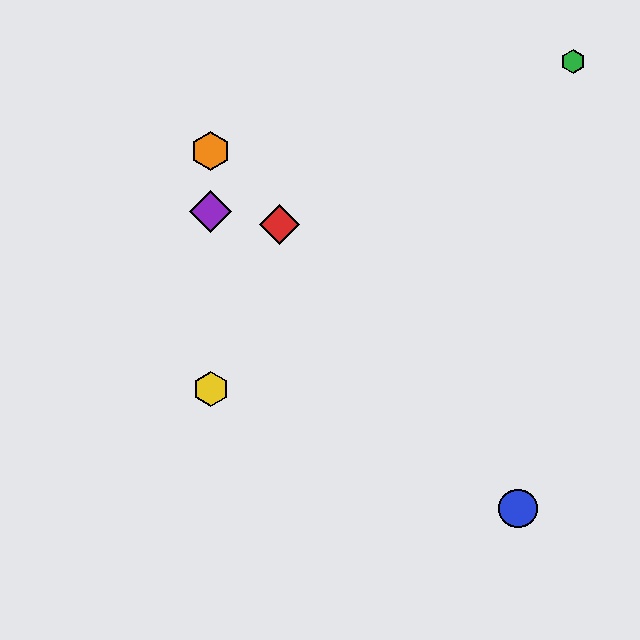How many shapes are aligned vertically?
3 shapes (the yellow hexagon, the purple diamond, the orange hexagon) are aligned vertically.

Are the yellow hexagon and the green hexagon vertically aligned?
No, the yellow hexagon is at x≈211 and the green hexagon is at x≈573.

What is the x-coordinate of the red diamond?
The red diamond is at x≈280.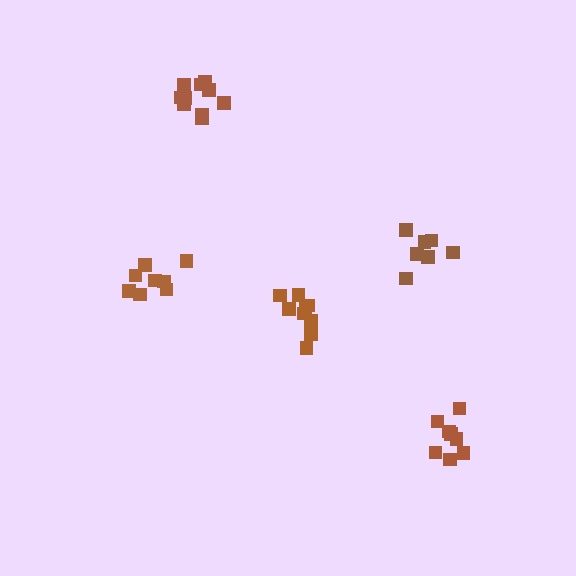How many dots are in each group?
Group 1: 10 dots, Group 2: 8 dots, Group 3: 9 dots, Group 4: 8 dots, Group 5: 7 dots (42 total).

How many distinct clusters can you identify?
There are 5 distinct clusters.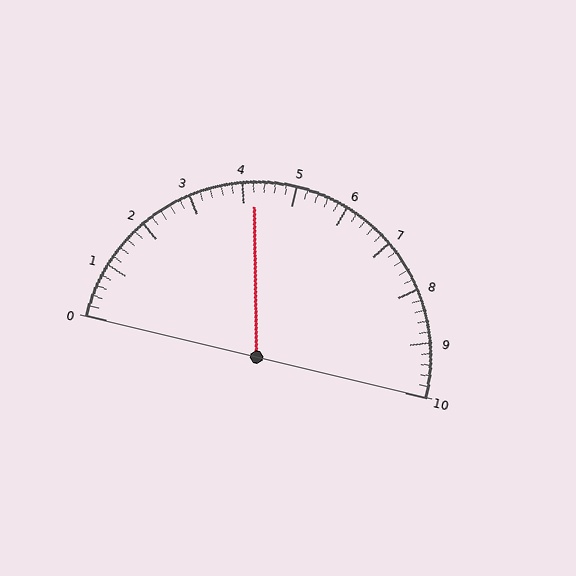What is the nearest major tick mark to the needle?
The nearest major tick mark is 4.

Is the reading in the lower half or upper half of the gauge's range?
The reading is in the lower half of the range (0 to 10).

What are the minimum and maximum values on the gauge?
The gauge ranges from 0 to 10.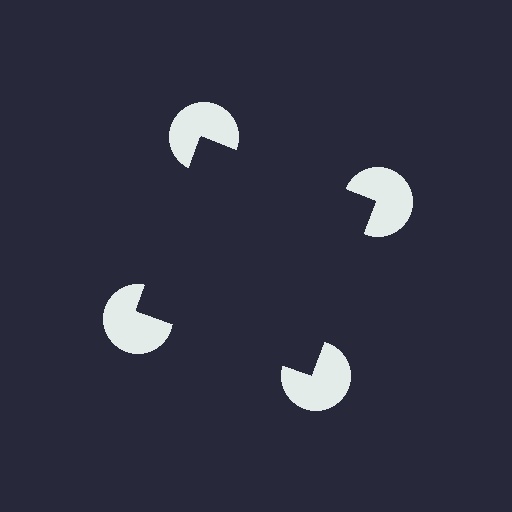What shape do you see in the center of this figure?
An illusory square — its edges are inferred from the aligned wedge cuts in the pac-man discs, not physically drawn.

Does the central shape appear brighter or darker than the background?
It typically appears slightly darker than the background, even though no actual brightness change is drawn.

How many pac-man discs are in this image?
There are 4 — one at each vertex of the illusory square.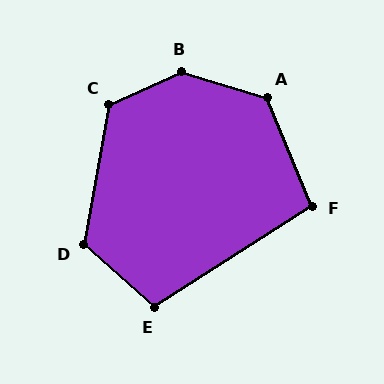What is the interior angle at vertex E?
Approximately 106 degrees (obtuse).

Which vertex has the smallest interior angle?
F, at approximately 100 degrees.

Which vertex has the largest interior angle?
B, at approximately 139 degrees.